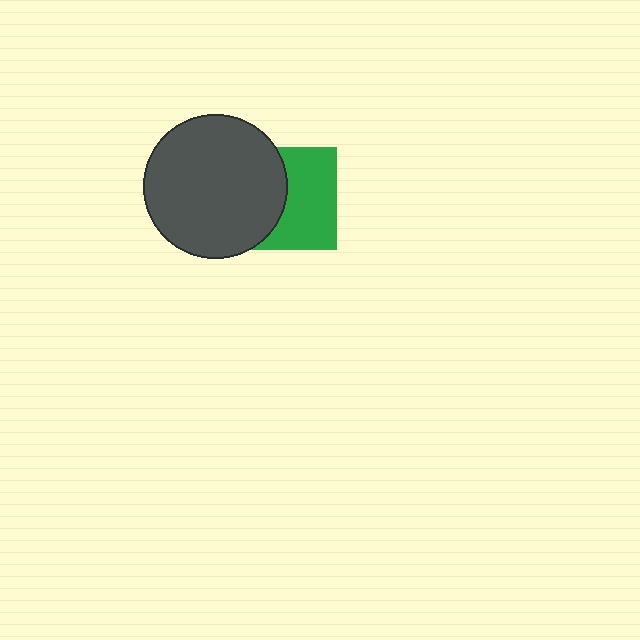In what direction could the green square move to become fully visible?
The green square could move right. That would shift it out from behind the dark gray circle entirely.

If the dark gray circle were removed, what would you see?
You would see the complete green square.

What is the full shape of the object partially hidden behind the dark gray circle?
The partially hidden object is a green square.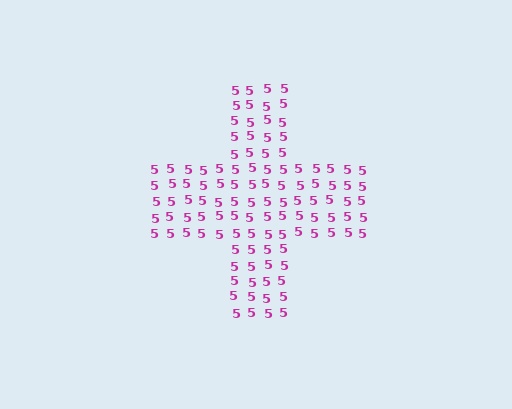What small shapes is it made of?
It is made of small digit 5's.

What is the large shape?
The large shape is a cross.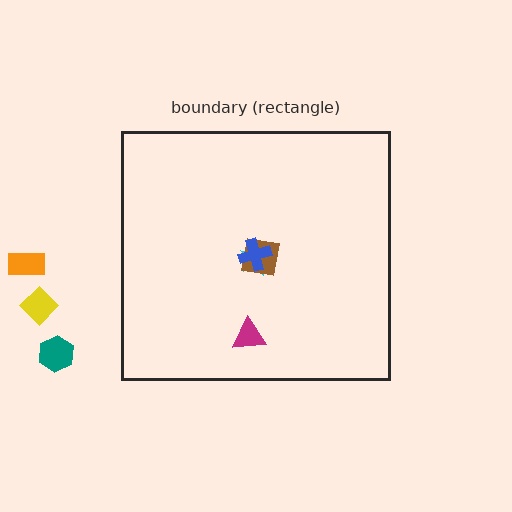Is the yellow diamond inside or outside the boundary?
Outside.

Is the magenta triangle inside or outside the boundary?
Inside.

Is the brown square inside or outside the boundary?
Inside.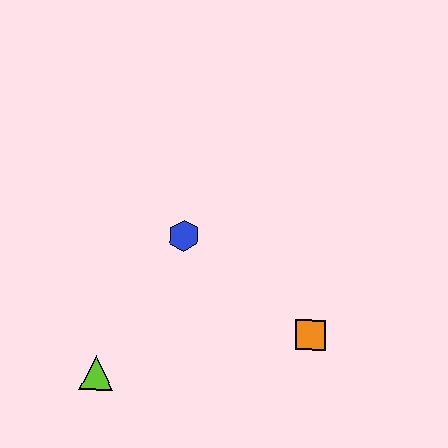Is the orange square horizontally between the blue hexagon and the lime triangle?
No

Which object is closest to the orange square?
The blue hexagon is closest to the orange square.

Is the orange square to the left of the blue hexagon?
No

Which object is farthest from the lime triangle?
The orange square is farthest from the lime triangle.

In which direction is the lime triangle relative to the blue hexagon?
The lime triangle is below the blue hexagon.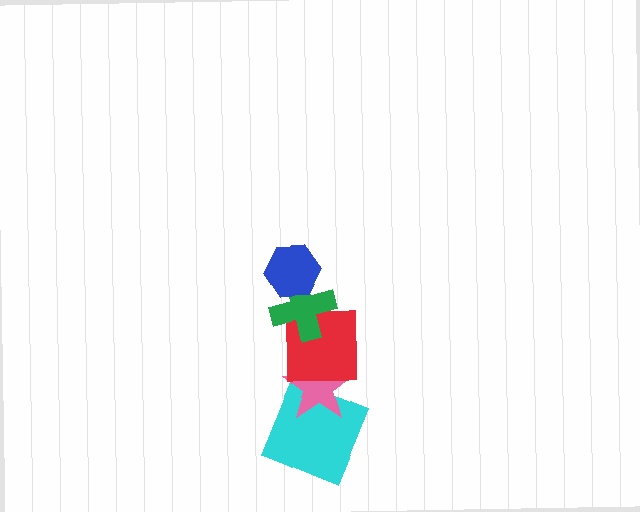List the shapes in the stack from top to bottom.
From top to bottom: the blue hexagon, the green cross, the red square, the pink star, the cyan square.